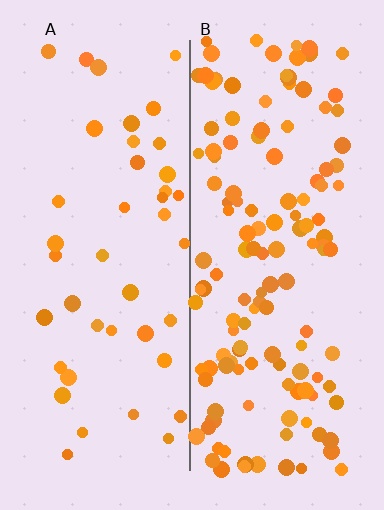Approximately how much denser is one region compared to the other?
Approximately 3.2× — region B over region A.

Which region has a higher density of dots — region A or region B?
B (the right).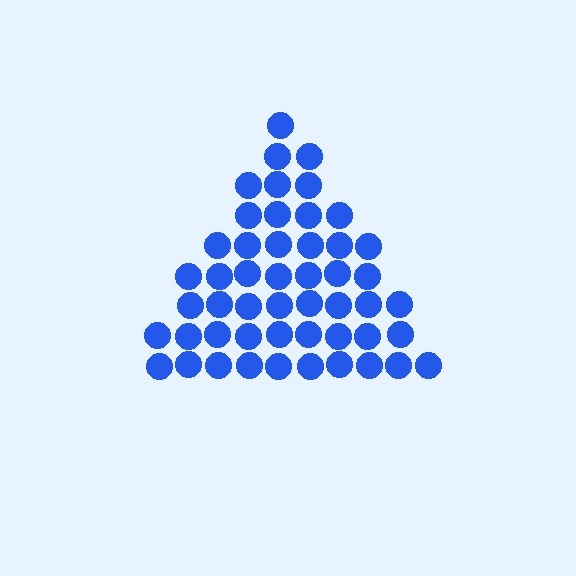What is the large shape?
The large shape is a triangle.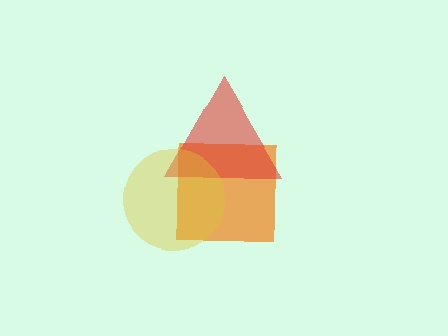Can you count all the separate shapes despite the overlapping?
Yes, there are 3 separate shapes.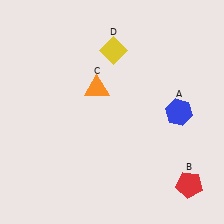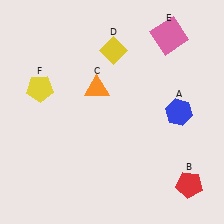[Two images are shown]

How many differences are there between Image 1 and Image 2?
There are 2 differences between the two images.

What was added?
A pink square (E), a yellow pentagon (F) were added in Image 2.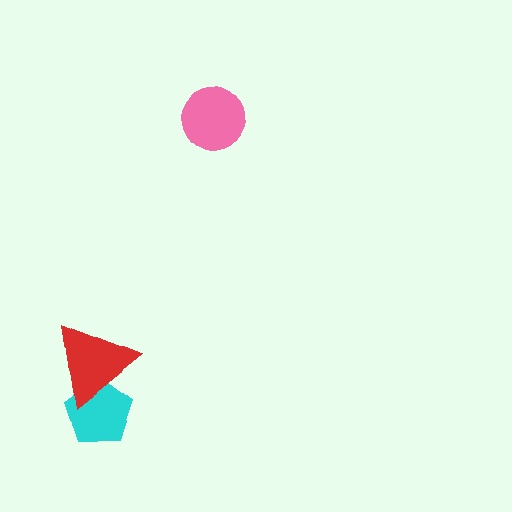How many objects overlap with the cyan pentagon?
1 object overlaps with the cyan pentagon.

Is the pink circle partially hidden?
No, no other shape covers it.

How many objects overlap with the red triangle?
1 object overlaps with the red triangle.